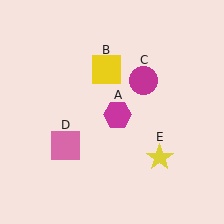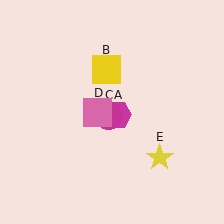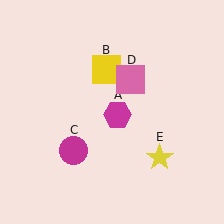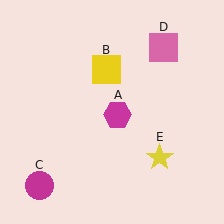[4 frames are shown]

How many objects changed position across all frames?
2 objects changed position: magenta circle (object C), pink square (object D).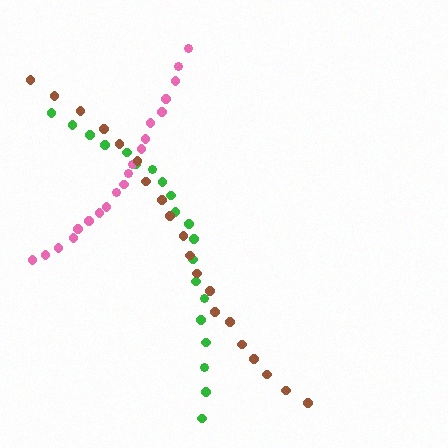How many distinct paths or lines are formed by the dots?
There are 3 distinct paths.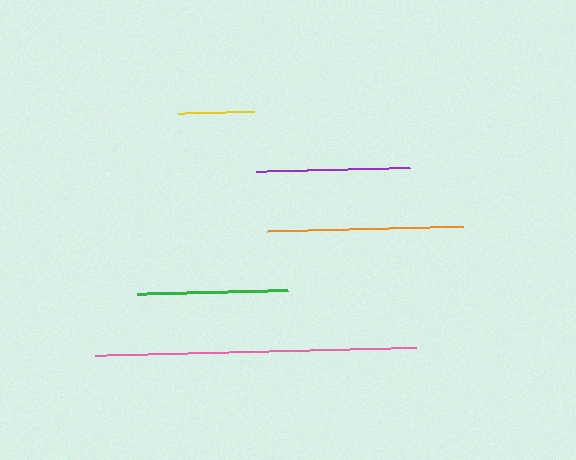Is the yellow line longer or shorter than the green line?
The green line is longer than the yellow line.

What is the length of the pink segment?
The pink segment is approximately 322 pixels long.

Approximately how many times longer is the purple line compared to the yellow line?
The purple line is approximately 2.0 times the length of the yellow line.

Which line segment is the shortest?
The yellow line is the shortest at approximately 77 pixels.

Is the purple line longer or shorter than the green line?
The purple line is longer than the green line.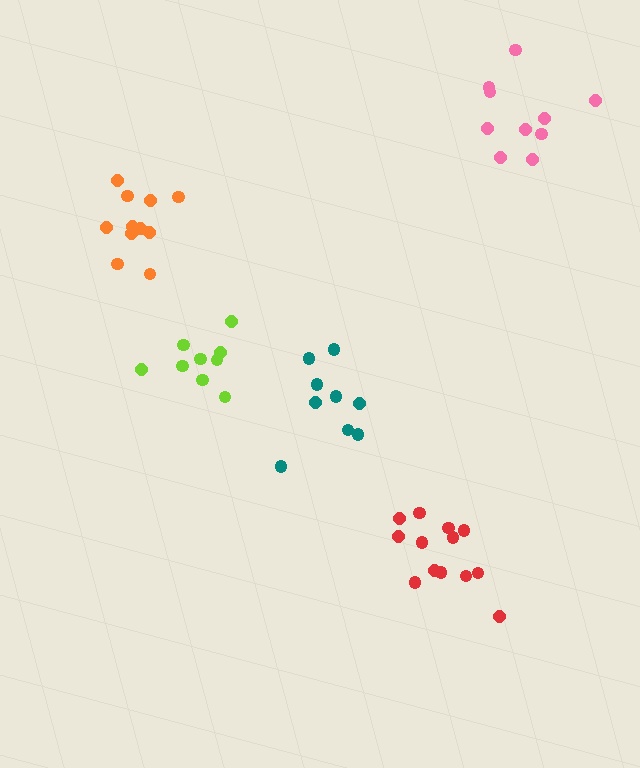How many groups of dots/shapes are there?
There are 5 groups.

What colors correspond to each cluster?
The clusters are colored: teal, pink, red, orange, lime.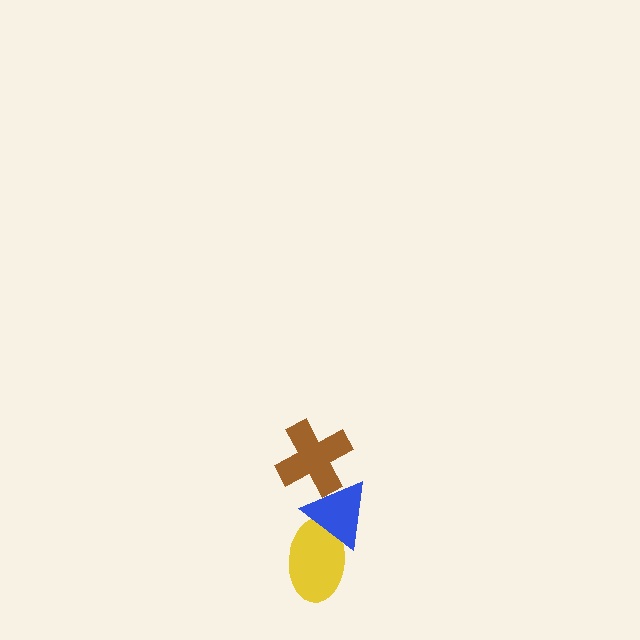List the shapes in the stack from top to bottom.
From top to bottom: the brown cross, the blue triangle, the yellow ellipse.